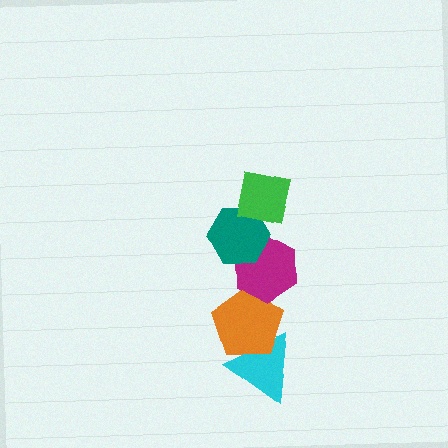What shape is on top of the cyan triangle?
The orange pentagon is on top of the cyan triangle.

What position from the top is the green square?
The green square is 1st from the top.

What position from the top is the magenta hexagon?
The magenta hexagon is 3rd from the top.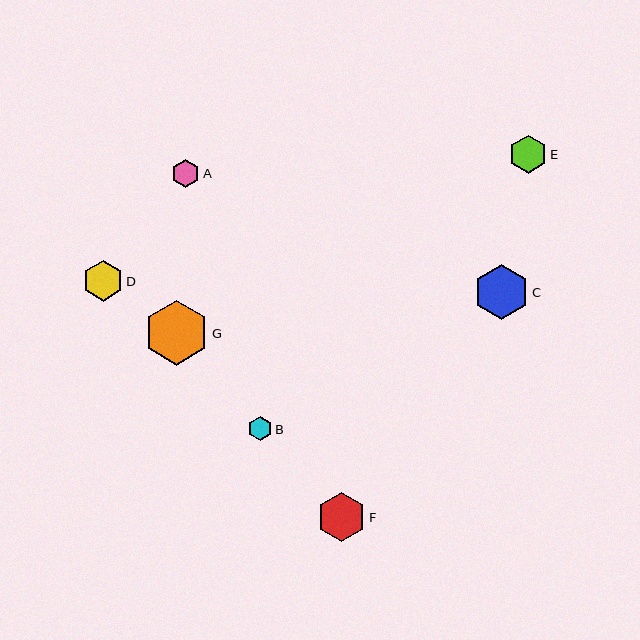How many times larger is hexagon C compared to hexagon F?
Hexagon C is approximately 1.1 times the size of hexagon F.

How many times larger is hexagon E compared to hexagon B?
Hexagon E is approximately 1.6 times the size of hexagon B.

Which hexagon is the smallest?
Hexagon B is the smallest with a size of approximately 24 pixels.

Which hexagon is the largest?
Hexagon G is the largest with a size of approximately 65 pixels.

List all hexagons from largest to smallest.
From largest to smallest: G, C, F, D, E, A, B.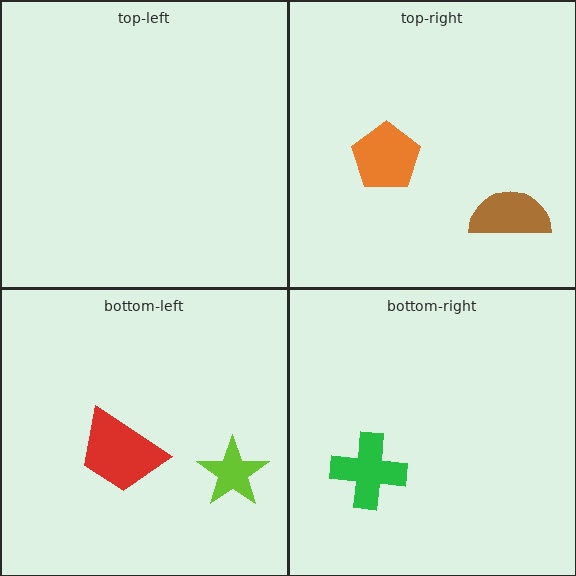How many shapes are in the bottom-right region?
1.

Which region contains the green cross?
The bottom-right region.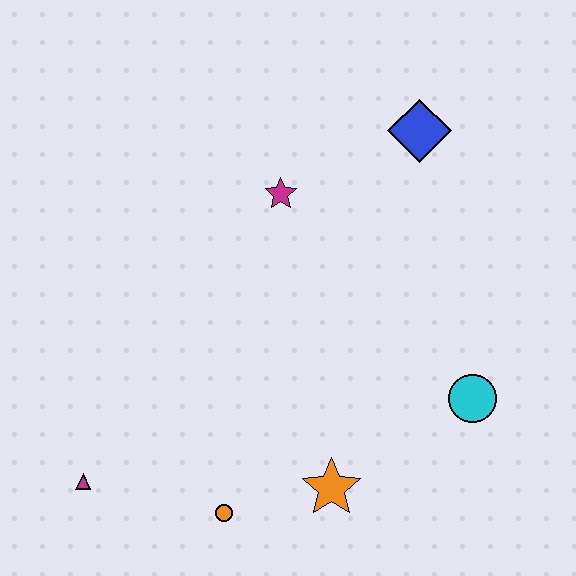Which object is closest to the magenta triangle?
The orange circle is closest to the magenta triangle.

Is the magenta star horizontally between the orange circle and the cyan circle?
Yes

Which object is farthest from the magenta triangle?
The blue diamond is farthest from the magenta triangle.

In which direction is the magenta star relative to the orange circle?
The magenta star is above the orange circle.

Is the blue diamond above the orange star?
Yes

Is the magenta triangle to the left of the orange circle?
Yes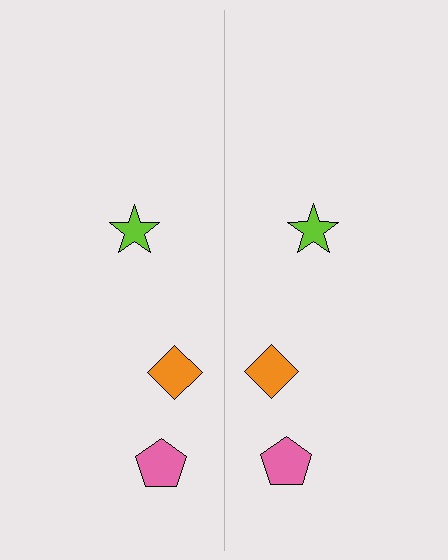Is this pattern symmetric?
Yes, this pattern has bilateral (reflection) symmetry.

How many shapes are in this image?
There are 6 shapes in this image.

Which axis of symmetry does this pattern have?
The pattern has a vertical axis of symmetry running through the center of the image.